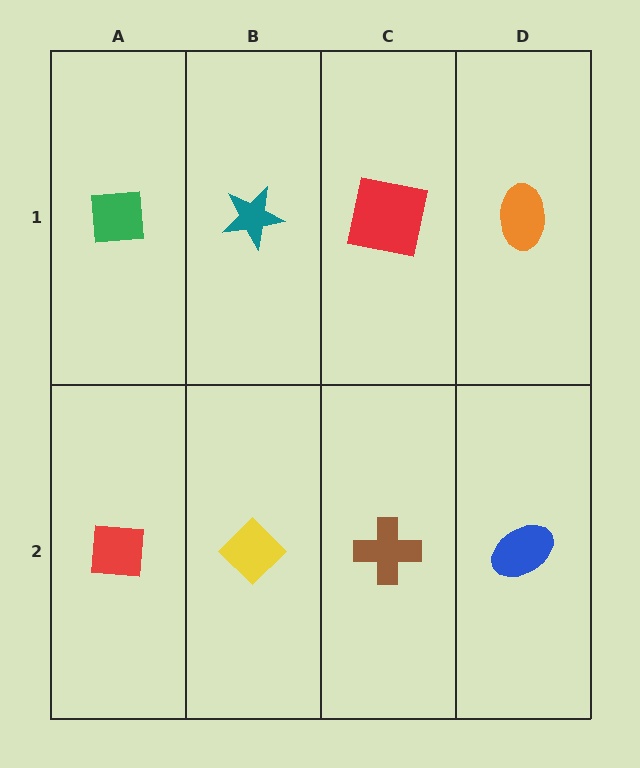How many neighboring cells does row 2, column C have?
3.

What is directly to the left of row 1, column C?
A teal star.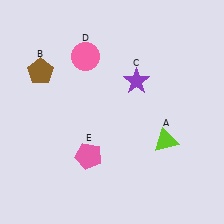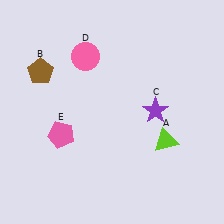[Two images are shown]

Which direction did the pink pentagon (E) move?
The pink pentagon (E) moved left.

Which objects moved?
The objects that moved are: the purple star (C), the pink pentagon (E).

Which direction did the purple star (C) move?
The purple star (C) moved down.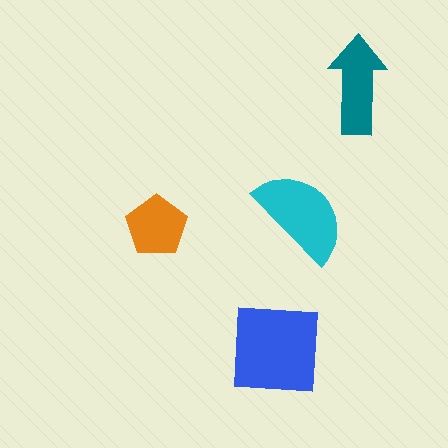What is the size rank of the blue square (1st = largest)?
1st.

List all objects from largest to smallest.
The blue square, the cyan semicircle, the teal arrow, the orange pentagon.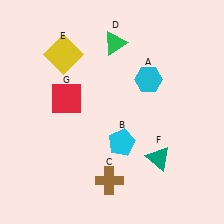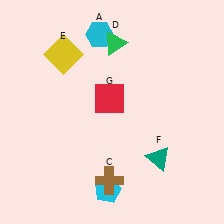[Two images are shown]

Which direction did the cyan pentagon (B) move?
The cyan pentagon (B) moved down.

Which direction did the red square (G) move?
The red square (G) moved right.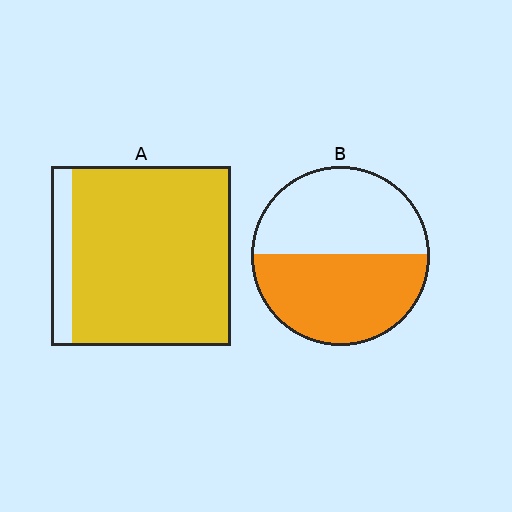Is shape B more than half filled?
Roughly half.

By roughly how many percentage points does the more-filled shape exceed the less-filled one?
By roughly 35 percentage points (A over B).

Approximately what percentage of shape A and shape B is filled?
A is approximately 90% and B is approximately 50%.